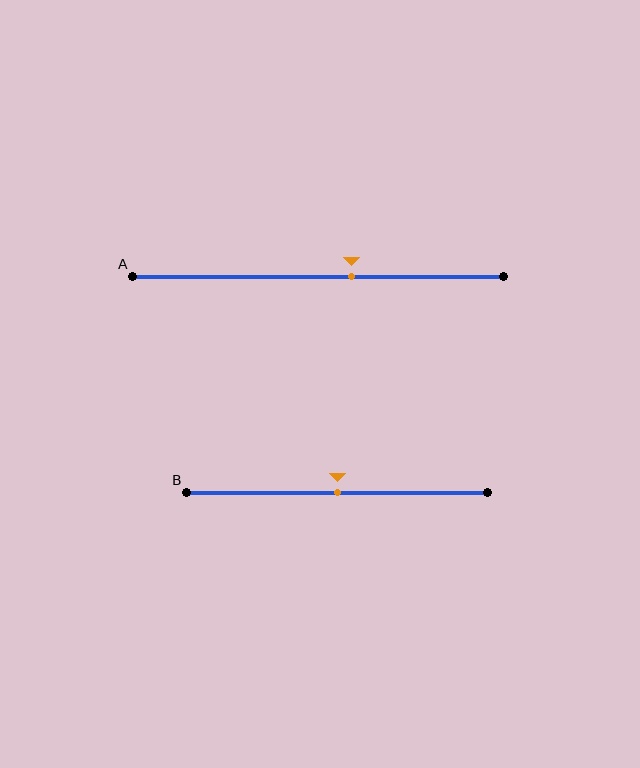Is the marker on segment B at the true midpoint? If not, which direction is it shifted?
Yes, the marker on segment B is at the true midpoint.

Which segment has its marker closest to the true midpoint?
Segment B has its marker closest to the true midpoint.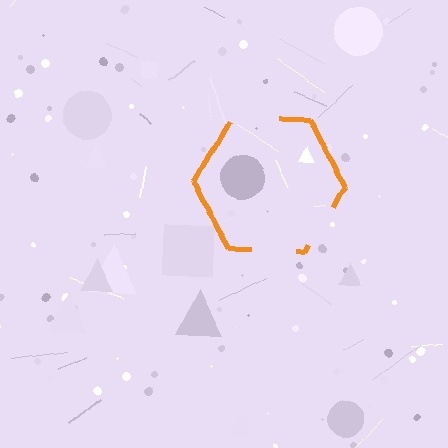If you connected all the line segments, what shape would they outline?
They would outline a hexagon.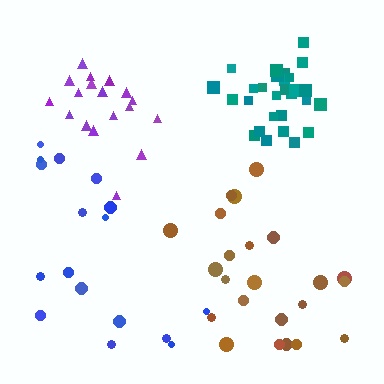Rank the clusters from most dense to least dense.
teal, purple, brown, blue.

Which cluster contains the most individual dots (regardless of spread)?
Teal (29).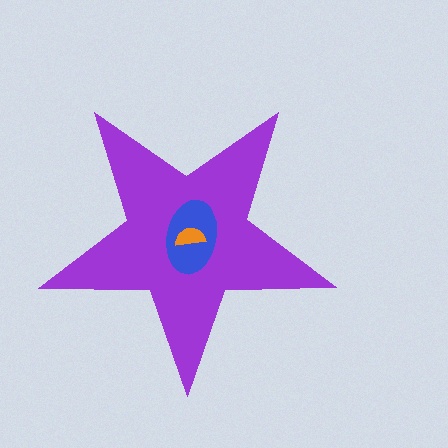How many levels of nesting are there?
3.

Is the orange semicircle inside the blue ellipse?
Yes.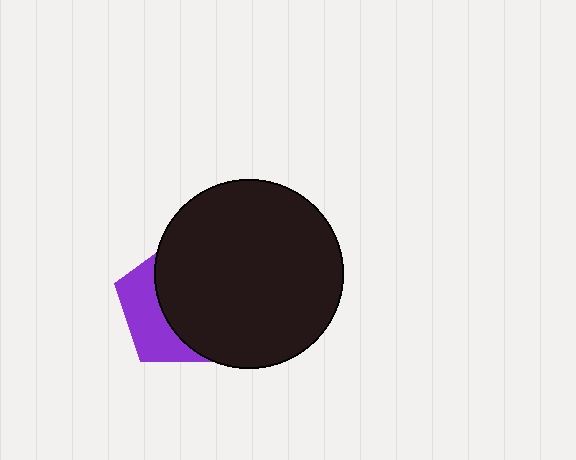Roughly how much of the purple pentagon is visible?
A small part of it is visible (roughly 35%).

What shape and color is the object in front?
The object in front is a black circle.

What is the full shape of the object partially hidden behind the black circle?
The partially hidden object is a purple pentagon.